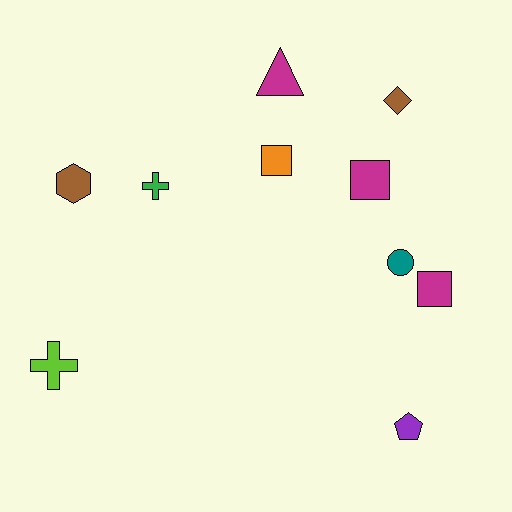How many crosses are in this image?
There are 2 crosses.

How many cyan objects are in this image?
There are no cyan objects.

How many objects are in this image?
There are 10 objects.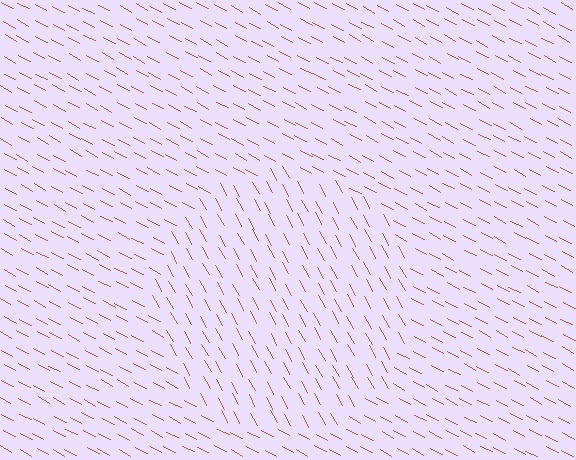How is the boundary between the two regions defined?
The boundary is defined purely by a change in line orientation (approximately 33 degrees difference). All lines are the same color and thickness.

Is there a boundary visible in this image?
Yes, there is a texture boundary formed by a change in line orientation.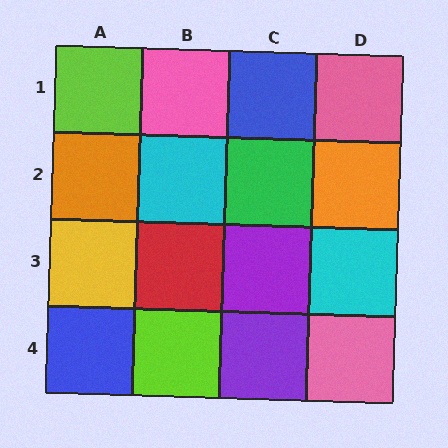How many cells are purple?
2 cells are purple.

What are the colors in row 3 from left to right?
Yellow, red, purple, cyan.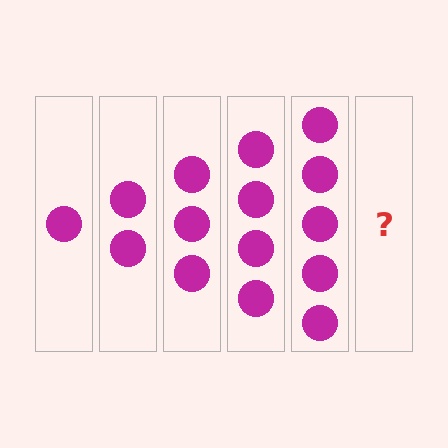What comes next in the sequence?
The next element should be 6 circles.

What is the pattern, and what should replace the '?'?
The pattern is that each step adds one more circle. The '?' should be 6 circles.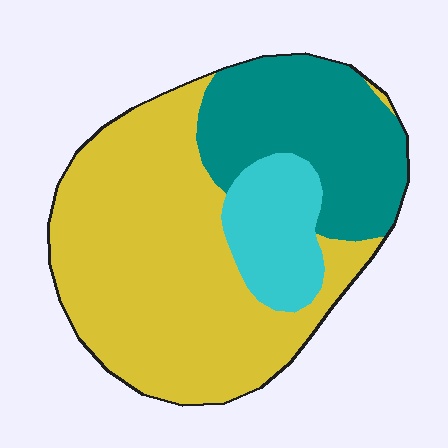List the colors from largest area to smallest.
From largest to smallest: yellow, teal, cyan.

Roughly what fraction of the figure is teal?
Teal takes up about one quarter (1/4) of the figure.